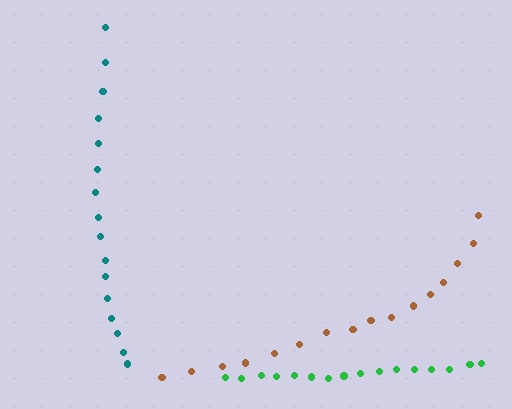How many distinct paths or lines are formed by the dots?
There are 3 distinct paths.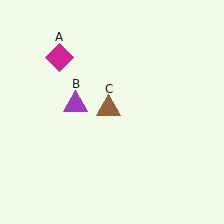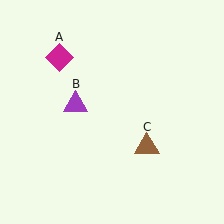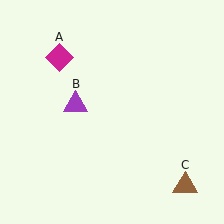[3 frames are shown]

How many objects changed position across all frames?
1 object changed position: brown triangle (object C).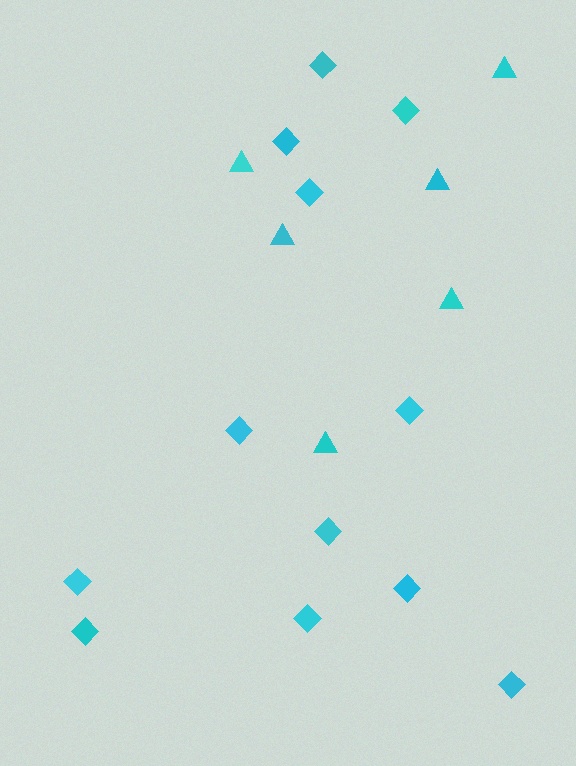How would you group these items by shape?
There are 2 groups: one group of diamonds (12) and one group of triangles (6).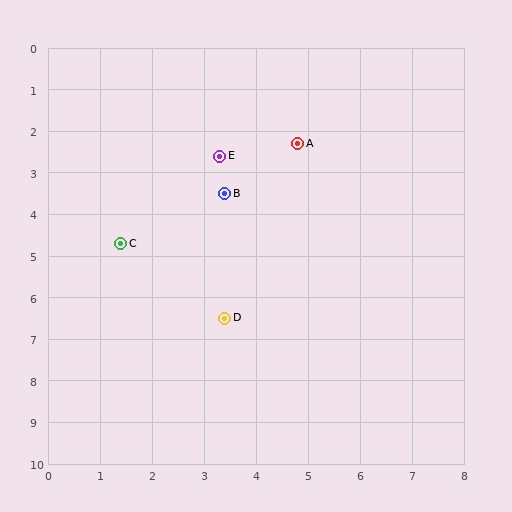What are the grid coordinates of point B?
Point B is at approximately (3.4, 3.5).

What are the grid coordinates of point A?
Point A is at approximately (4.8, 2.3).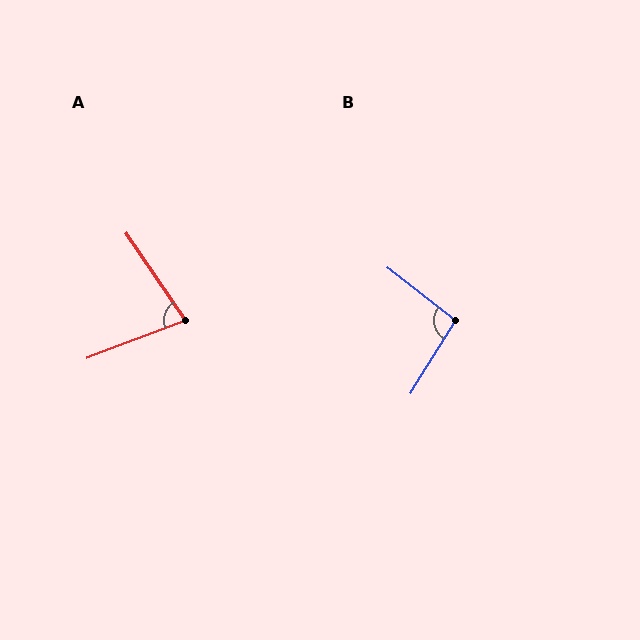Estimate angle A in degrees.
Approximately 77 degrees.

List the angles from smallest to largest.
A (77°), B (97°).